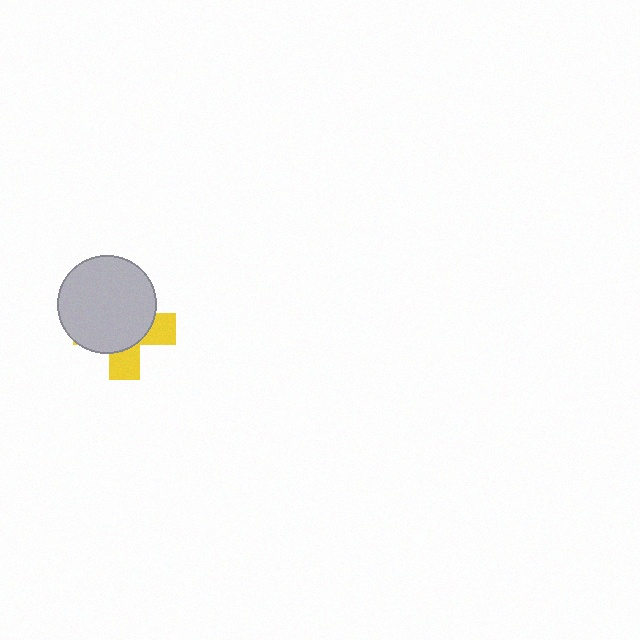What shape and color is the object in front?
The object in front is a light gray circle.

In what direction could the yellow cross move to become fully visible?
The yellow cross could move toward the lower-right. That would shift it out from behind the light gray circle entirely.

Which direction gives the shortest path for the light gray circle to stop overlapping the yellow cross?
Moving toward the upper-left gives the shortest separation.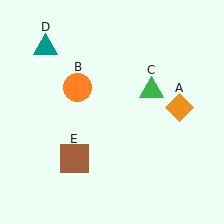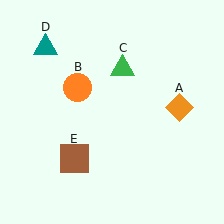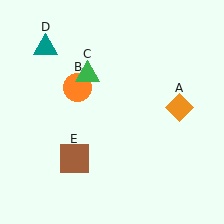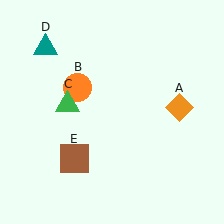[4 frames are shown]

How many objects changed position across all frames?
1 object changed position: green triangle (object C).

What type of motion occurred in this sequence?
The green triangle (object C) rotated counterclockwise around the center of the scene.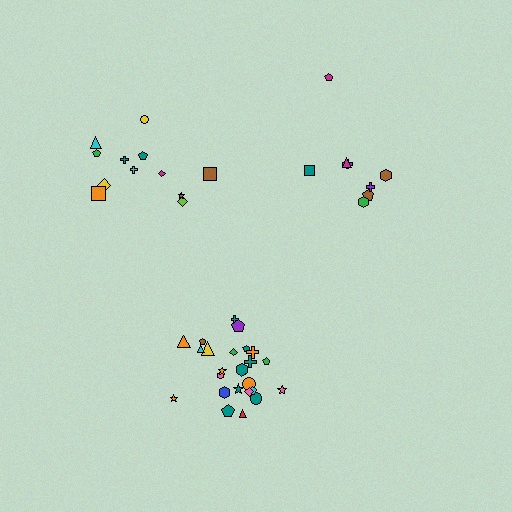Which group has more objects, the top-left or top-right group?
The top-left group.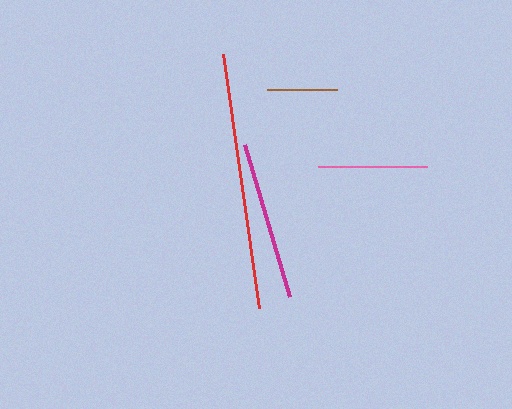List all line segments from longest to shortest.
From longest to shortest: red, magenta, pink, brown.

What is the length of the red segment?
The red segment is approximately 257 pixels long.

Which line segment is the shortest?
The brown line is the shortest at approximately 70 pixels.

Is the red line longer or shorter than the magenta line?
The red line is longer than the magenta line.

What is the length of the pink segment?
The pink segment is approximately 109 pixels long.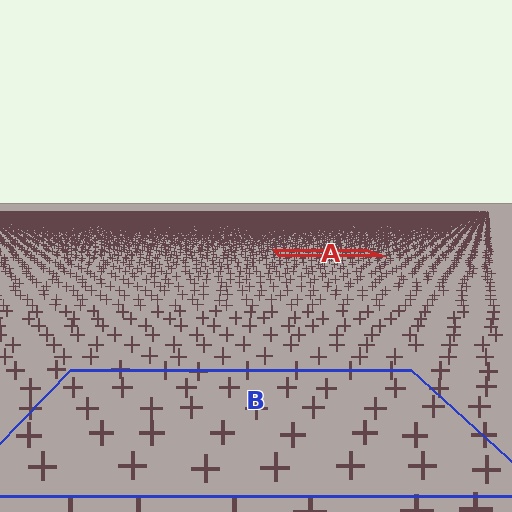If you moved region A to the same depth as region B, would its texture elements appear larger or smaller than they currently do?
They would appear larger. At a closer depth, the same texture elements are projected at a bigger on-screen size.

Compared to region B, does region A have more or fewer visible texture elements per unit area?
Region A has more texture elements per unit area — they are packed more densely because it is farther away.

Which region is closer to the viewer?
Region B is closer. The texture elements there are larger and more spread out.